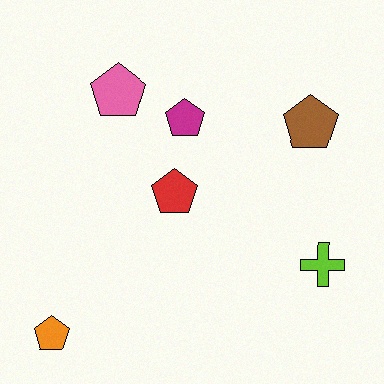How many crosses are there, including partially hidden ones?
There is 1 cross.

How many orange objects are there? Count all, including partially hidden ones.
There is 1 orange object.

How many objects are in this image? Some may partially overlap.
There are 6 objects.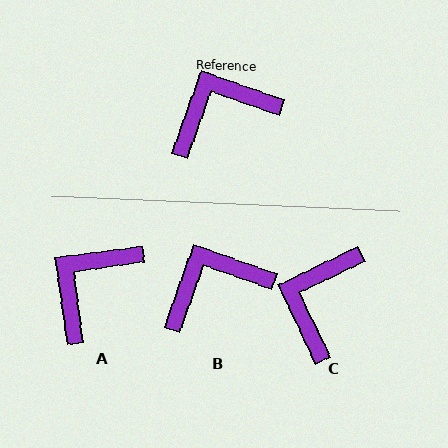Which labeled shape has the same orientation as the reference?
B.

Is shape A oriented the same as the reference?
No, it is off by about 27 degrees.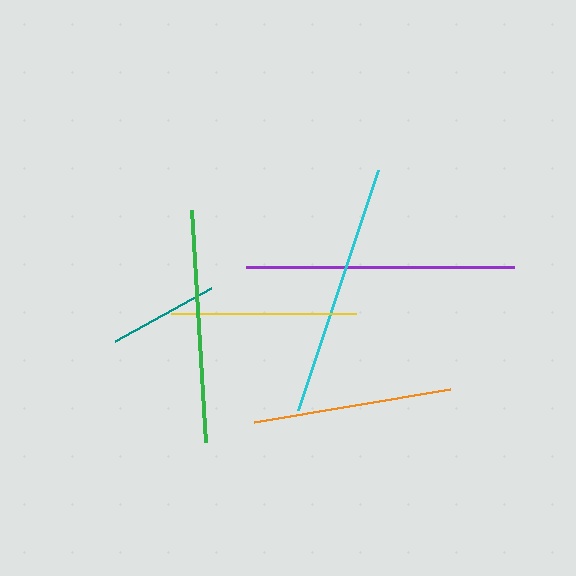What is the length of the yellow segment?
The yellow segment is approximately 184 pixels long.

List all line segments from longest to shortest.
From longest to shortest: purple, cyan, green, orange, yellow, teal.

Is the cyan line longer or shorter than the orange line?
The cyan line is longer than the orange line.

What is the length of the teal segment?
The teal segment is approximately 110 pixels long.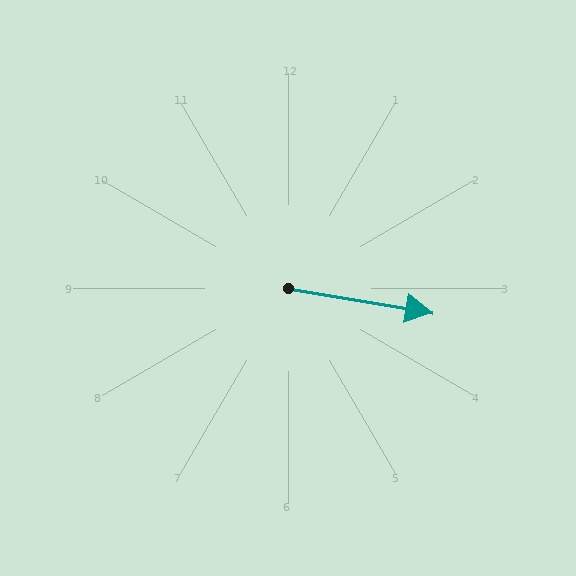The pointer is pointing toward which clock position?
Roughly 3 o'clock.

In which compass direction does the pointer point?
East.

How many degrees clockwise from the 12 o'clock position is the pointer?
Approximately 100 degrees.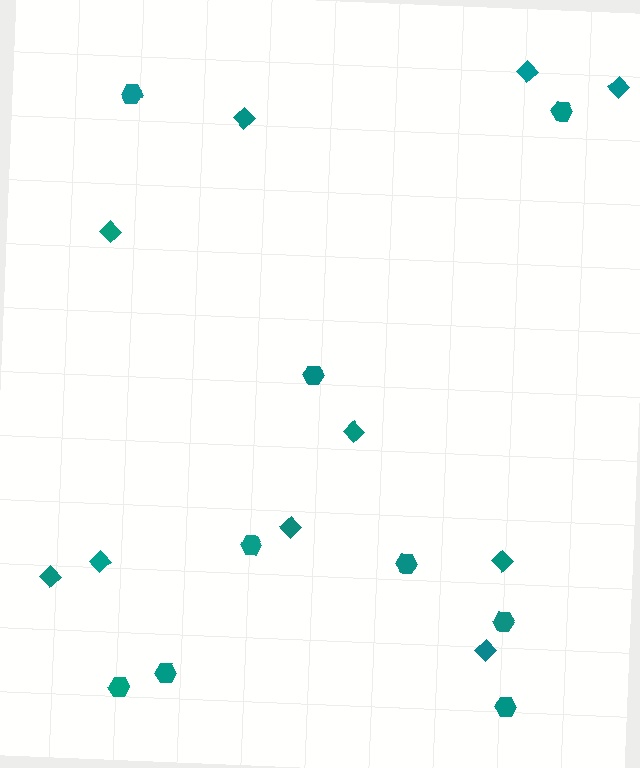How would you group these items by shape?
There are 2 groups: one group of hexagons (9) and one group of diamonds (10).